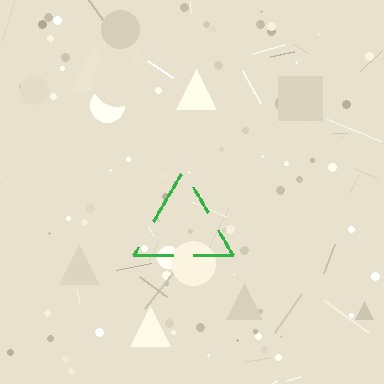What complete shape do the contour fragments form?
The contour fragments form a triangle.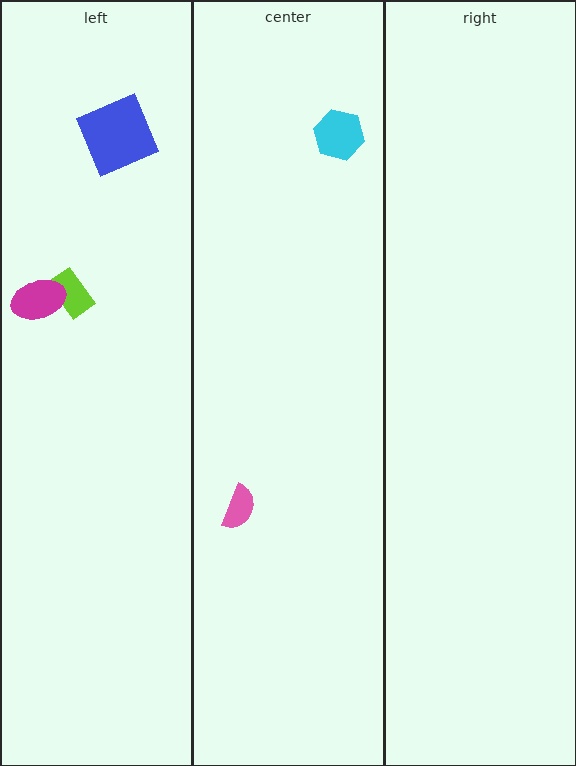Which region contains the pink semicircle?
The center region.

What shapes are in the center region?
The pink semicircle, the cyan hexagon.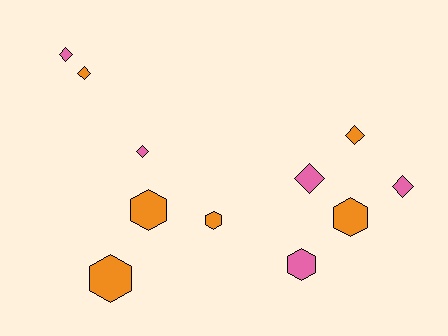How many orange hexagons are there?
There are 4 orange hexagons.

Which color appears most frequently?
Orange, with 6 objects.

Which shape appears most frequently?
Diamond, with 6 objects.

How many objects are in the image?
There are 11 objects.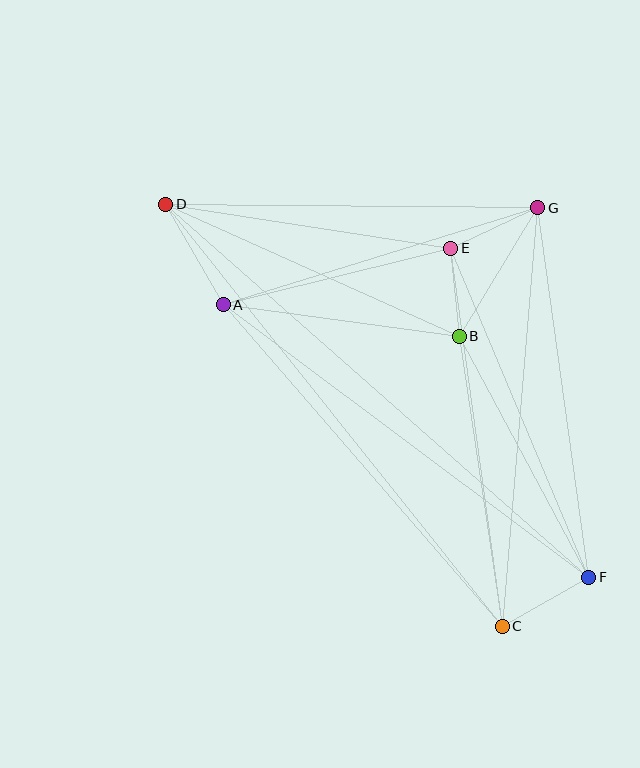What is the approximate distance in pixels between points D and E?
The distance between D and E is approximately 289 pixels.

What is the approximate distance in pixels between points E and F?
The distance between E and F is approximately 357 pixels.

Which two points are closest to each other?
Points B and E are closest to each other.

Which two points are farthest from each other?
Points D and F are farthest from each other.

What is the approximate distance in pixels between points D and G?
The distance between D and G is approximately 372 pixels.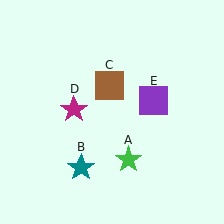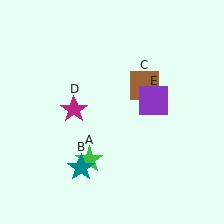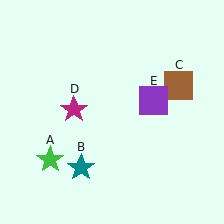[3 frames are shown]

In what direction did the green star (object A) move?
The green star (object A) moved left.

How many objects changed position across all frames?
2 objects changed position: green star (object A), brown square (object C).